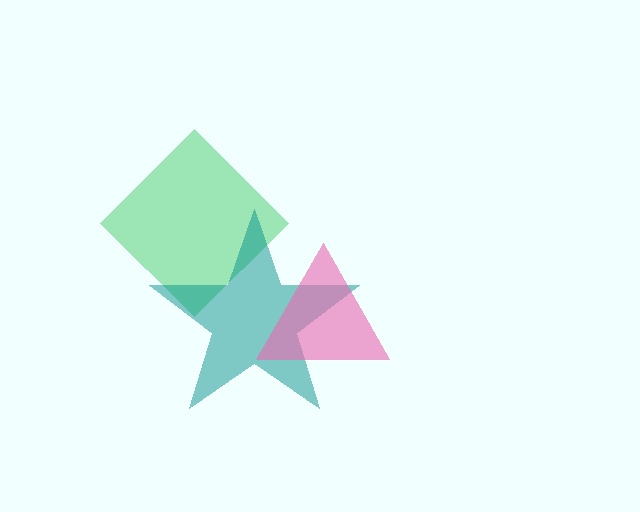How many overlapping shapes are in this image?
There are 3 overlapping shapes in the image.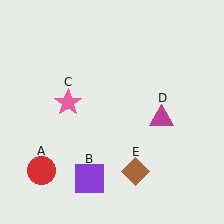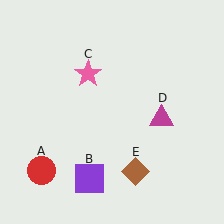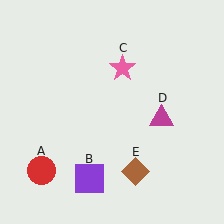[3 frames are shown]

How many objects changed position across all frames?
1 object changed position: pink star (object C).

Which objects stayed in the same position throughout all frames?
Red circle (object A) and purple square (object B) and magenta triangle (object D) and brown diamond (object E) remained stationary.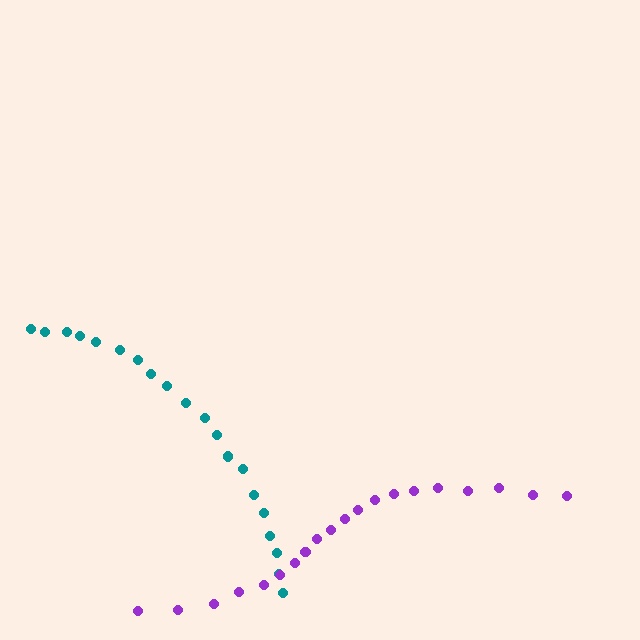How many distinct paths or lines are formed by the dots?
There are 2 distinct paths.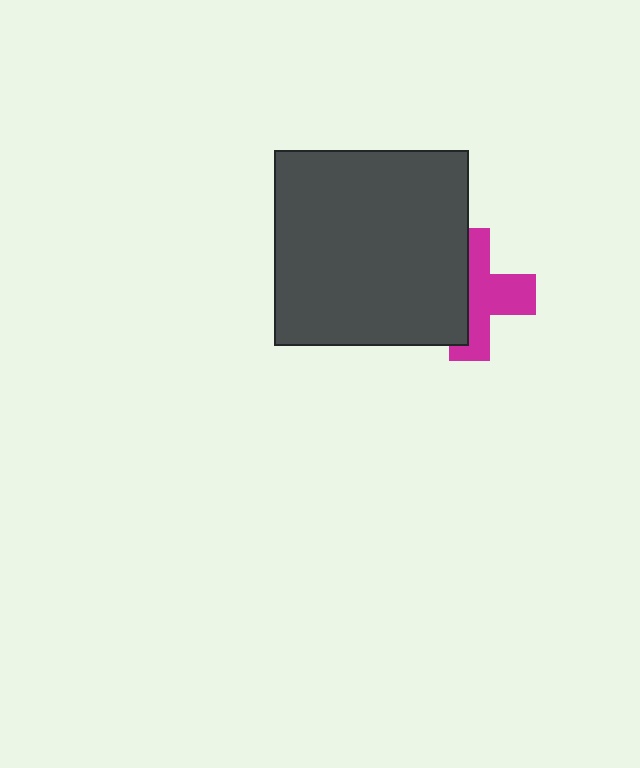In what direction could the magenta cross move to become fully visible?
The magenta cross could move right. That would shift it out from behind the dark gray square entirely.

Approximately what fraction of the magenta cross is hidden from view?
Roughly 47% of the magenta cross is hidden behind the dark gray square.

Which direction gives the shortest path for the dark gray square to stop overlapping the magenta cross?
Moving left gives the shortest separation.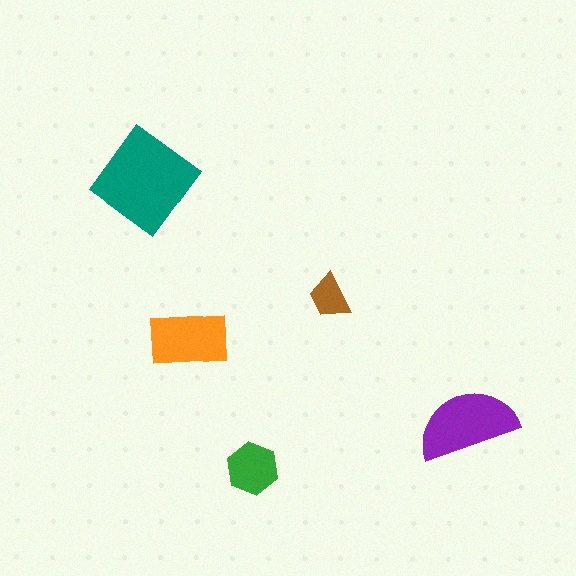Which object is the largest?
The teal diamond.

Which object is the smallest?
The brown trapezoid.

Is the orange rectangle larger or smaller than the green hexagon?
Larger.